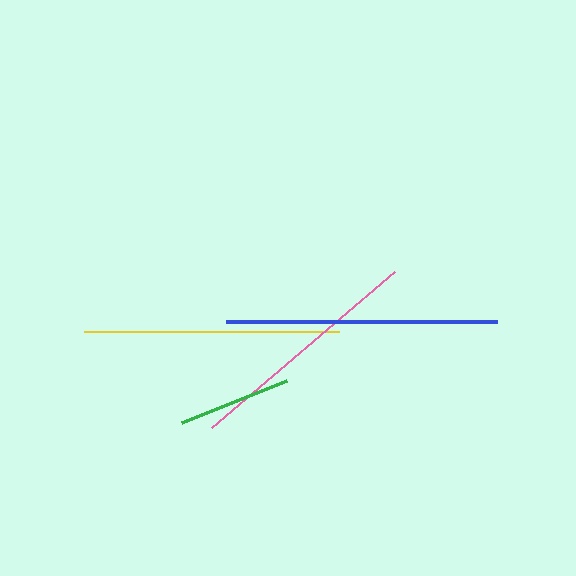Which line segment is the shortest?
The green line is the shortest at approximately 113 pixels.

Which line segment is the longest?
The blue line is the longest at approximately 271 pixels.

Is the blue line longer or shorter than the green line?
The blue line is longer than the green line.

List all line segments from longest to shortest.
From longest to shortest: blue, yellow, pink, green.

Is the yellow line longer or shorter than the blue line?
The blue line is longer than the yellow line.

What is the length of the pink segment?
The pink segment is approximately 240 pixels long.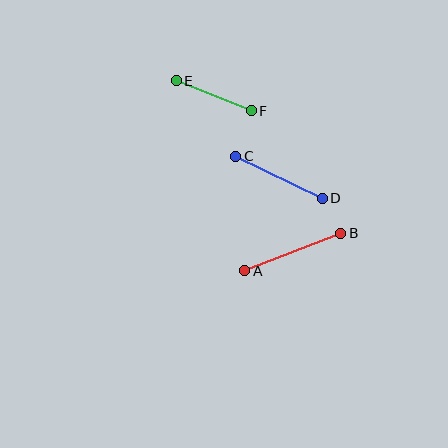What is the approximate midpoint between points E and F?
The midpoint is at approximately (214, 96) pixels.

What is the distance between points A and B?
The distance is approximately 103 pixels.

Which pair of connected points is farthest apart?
Points A and B are farthest apart.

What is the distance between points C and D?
The distance is approximately 96 pixels.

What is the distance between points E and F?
The distance is approximately 81 pixels.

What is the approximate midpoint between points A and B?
The midpoint is at approximately (293, 252) pixels.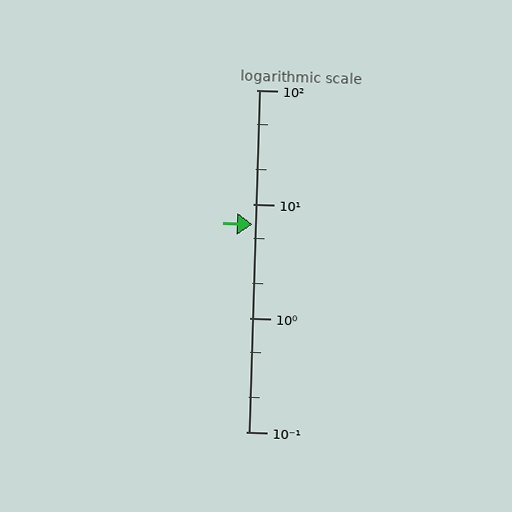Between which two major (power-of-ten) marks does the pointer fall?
The pointer is between 1 and 10.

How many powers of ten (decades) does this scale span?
The scale spans 3 decades, from 0.1 to 100.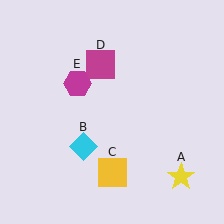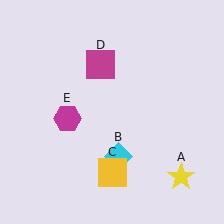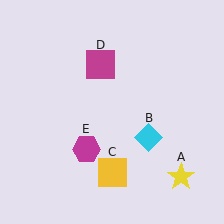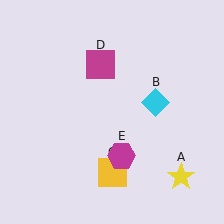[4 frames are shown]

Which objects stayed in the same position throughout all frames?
Yellow star (object A) and yellow square (object C) and magenta square (object D) remained stationary.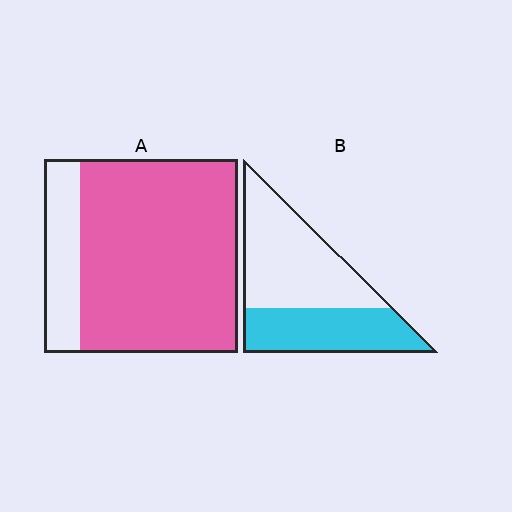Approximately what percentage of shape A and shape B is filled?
A is approximately 80% and B is approximately 40%.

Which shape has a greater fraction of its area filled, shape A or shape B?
Shape A.